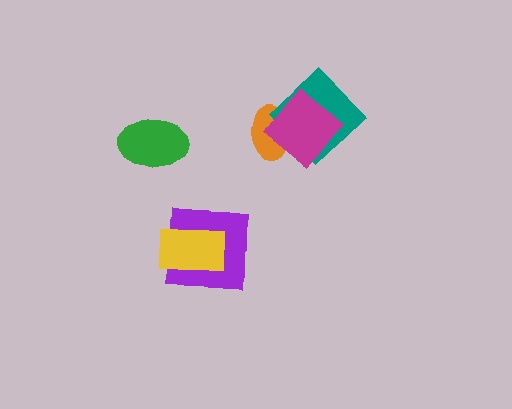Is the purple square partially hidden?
Yes, it is partially covered by another shape.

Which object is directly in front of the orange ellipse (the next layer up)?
The teal diamond is directly in front of the orange ellipse.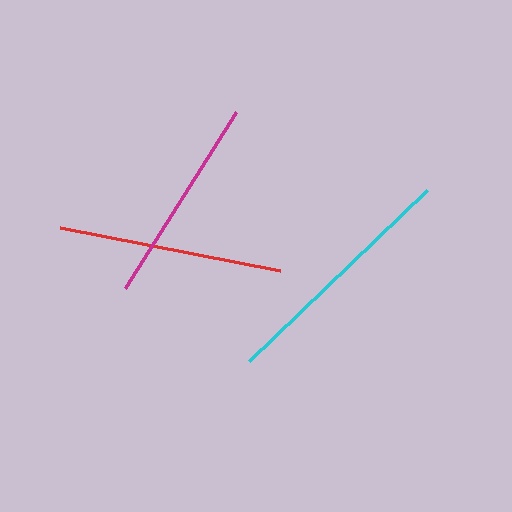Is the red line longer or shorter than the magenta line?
The red line is longer than the magenta line.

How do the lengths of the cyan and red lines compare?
The cyan and red lines are approximately the same length.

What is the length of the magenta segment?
The magenta segment is approximately 208 pixels long.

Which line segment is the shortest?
The magenta line is the shortest at approximately 208 pixels.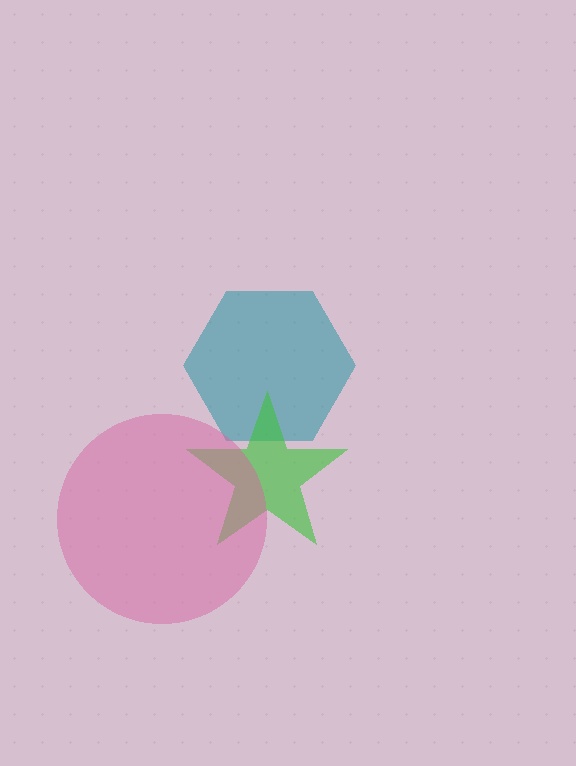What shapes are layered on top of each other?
The layered shapes are: a teal hexagon, a green star, a pink circle.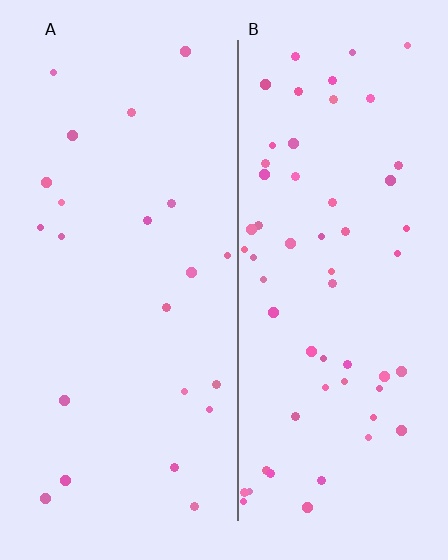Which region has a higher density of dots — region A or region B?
B (the right).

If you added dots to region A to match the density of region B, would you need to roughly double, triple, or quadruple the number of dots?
Approximately triple.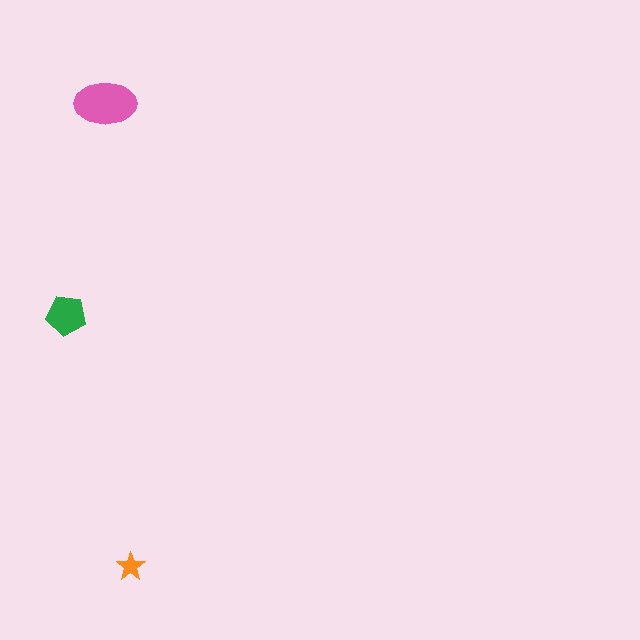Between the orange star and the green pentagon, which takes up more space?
The green pentagon.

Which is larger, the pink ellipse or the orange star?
The pink ellipse.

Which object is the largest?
The pink ellipse.